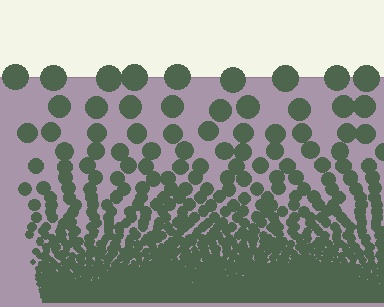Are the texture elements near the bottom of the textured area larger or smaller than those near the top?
Smaller. The gradient is inverted — elements near the bottom are smaller and denser.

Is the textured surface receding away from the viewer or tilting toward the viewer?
The surface appears to tilt toward the viewer. Texture elements get larger and sparser toward the top.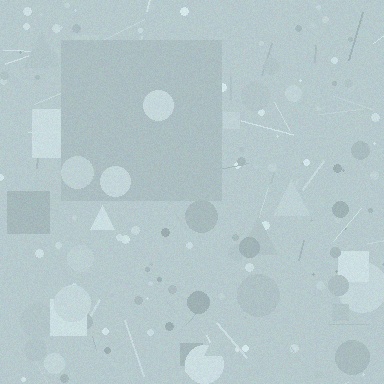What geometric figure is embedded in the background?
A square is embedded in the background.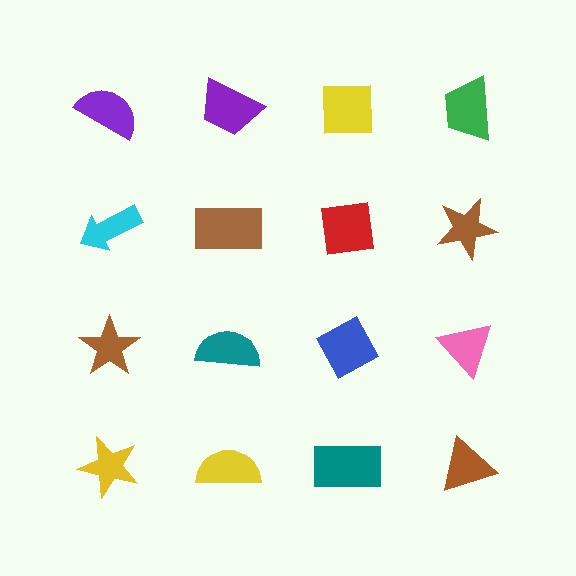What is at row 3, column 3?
A blue diamond.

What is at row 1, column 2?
A purple trapezoid.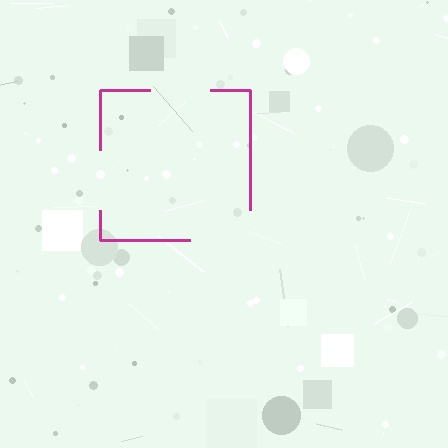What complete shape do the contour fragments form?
The contour fragments form a square.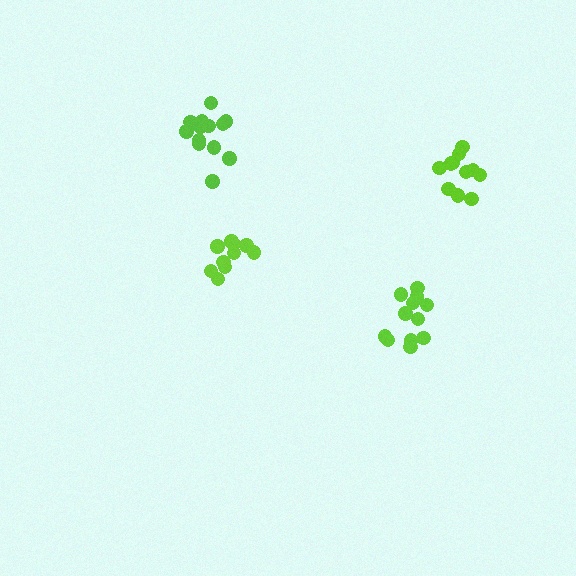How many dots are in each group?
Group 1: 11 dots, Group 2: 13 dots, Group 3: 12 dots, Group 4: 10 dots (46 total).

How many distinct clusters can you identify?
There are 4 distinct clusters.